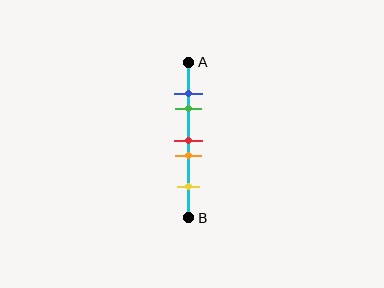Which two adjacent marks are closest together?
The blue and green marks are the closest adjacent pair.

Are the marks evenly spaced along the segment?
No, the marks are not evenly spaced.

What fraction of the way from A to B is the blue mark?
The blue mark is approximately 20% (0.2) of the way from A to B.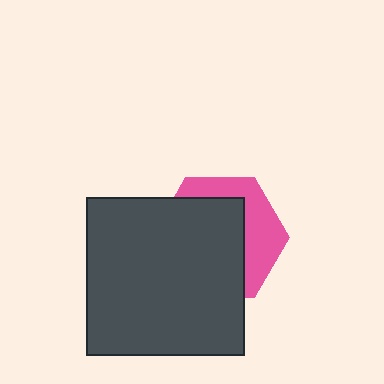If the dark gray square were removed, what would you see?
You would see the complete pink hexagon.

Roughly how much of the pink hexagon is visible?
A small part of it is visible (roughly 36%).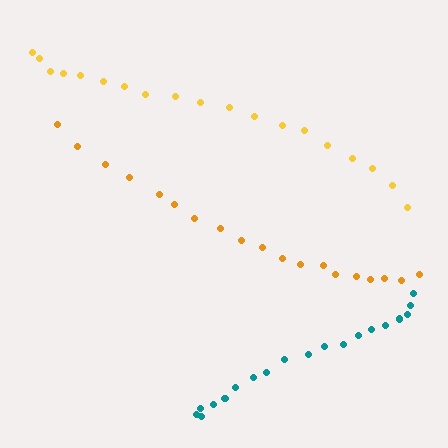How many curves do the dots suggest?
There are 3 distinct paths.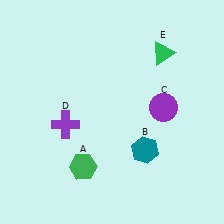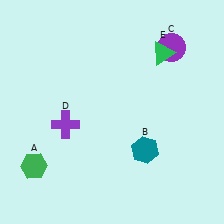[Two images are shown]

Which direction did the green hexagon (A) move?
The green hexagon (A) moved left.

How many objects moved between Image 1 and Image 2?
2 objects moved between the two images.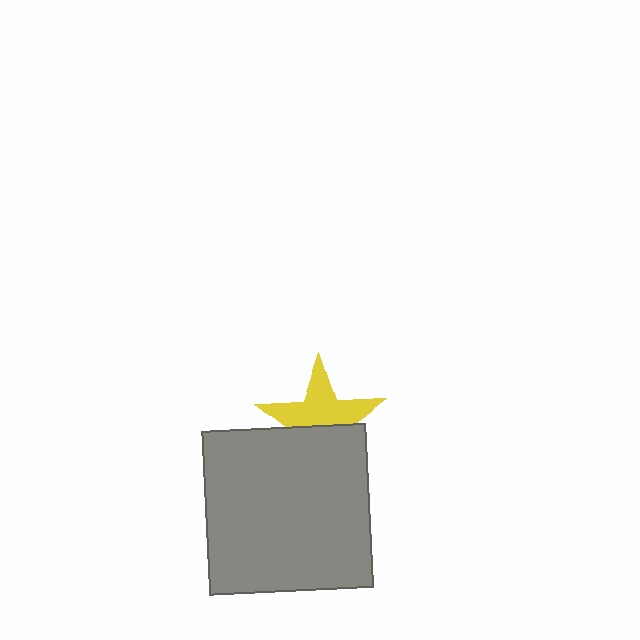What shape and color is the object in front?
The object in front is a gray square.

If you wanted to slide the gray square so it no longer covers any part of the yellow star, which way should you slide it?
Slide it down — that is the most direct way to separate the two shapes.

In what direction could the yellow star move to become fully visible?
The yellow star could move up. That would shift it out from behind the gray square entirely.